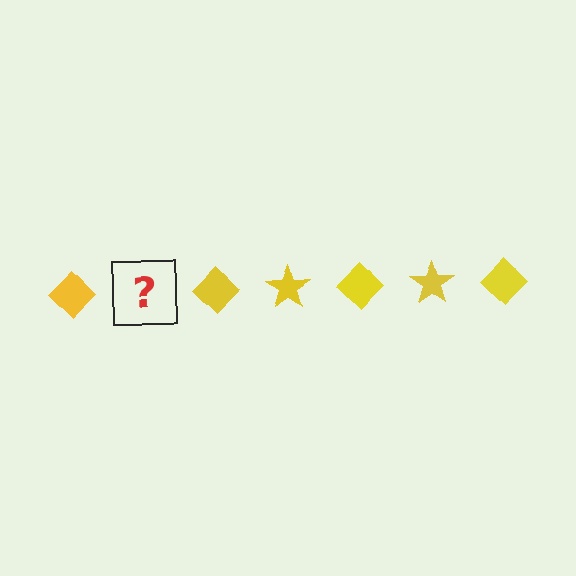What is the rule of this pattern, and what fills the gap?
The rule is that the pattern cycles through diamond, star shapes in yellow. The gap should be filled with a yellow star.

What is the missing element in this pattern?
The missing element is a yellow star.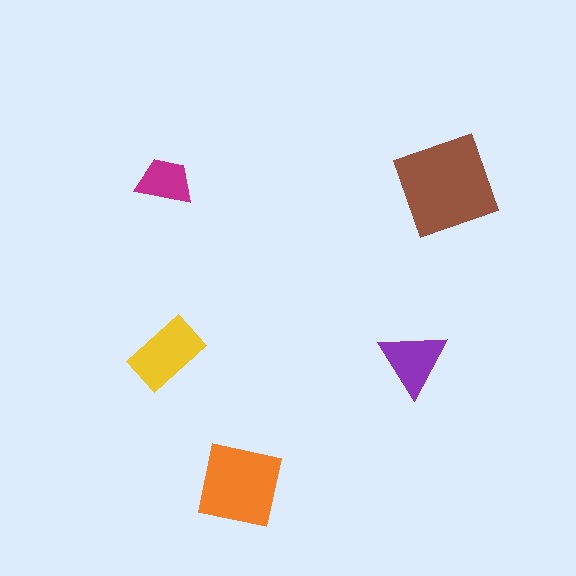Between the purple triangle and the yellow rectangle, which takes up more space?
The yellow rectangle.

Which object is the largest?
The brown square.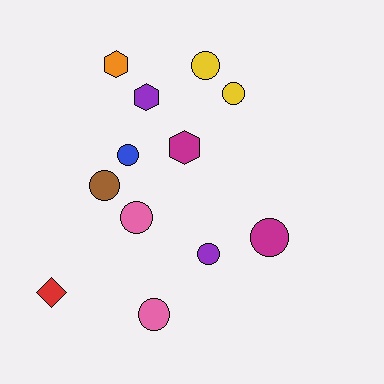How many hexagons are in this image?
There are 3 hexagons.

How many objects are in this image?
There are 12 objects.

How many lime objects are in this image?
There are no lime objects.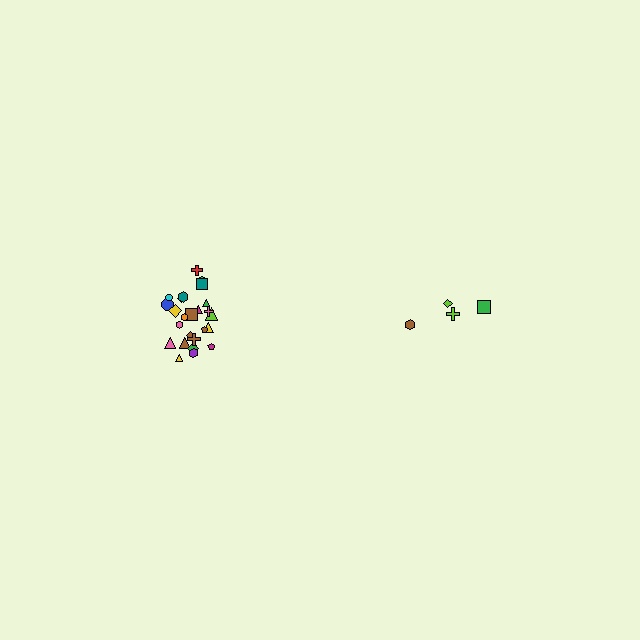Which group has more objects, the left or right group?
The left group.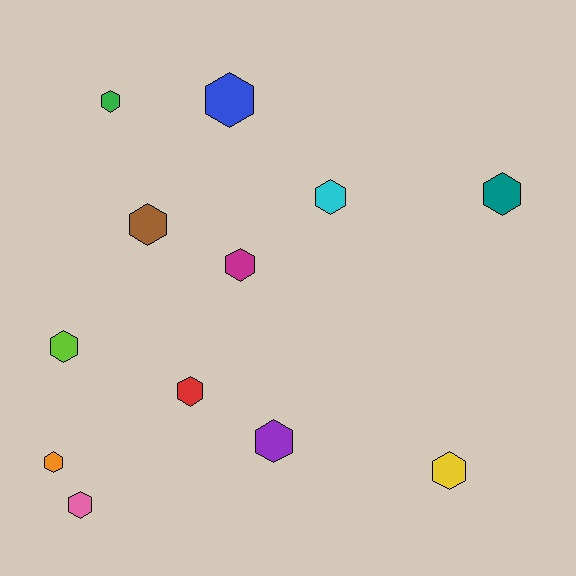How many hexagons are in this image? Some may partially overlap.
There are 12 hexagons.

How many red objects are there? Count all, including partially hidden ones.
There is 1 red object.